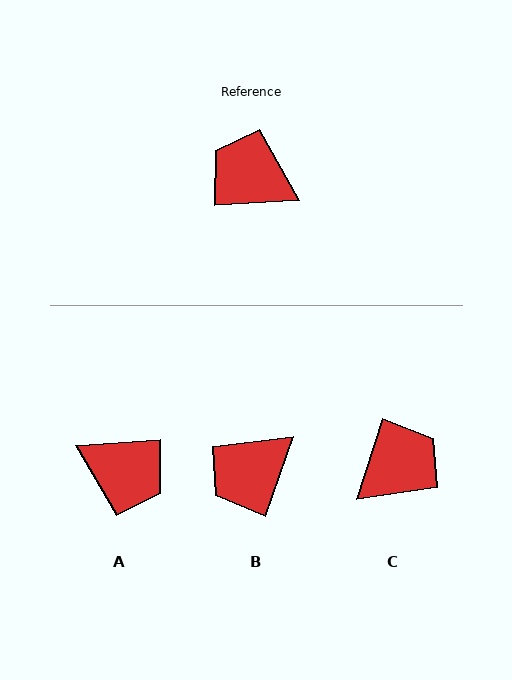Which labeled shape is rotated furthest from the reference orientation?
A, about 179 degrees away.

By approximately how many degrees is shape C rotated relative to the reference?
Approximately 111 degrees clockwise.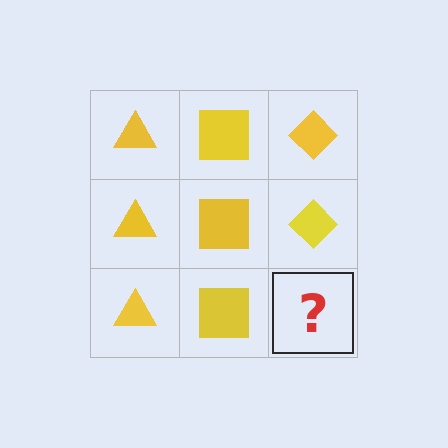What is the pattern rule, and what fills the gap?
The rule is that each column has a consistent shape. The gap should be filled with a yellow diamond.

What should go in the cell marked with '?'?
The missing cell should contain a yellow diamond.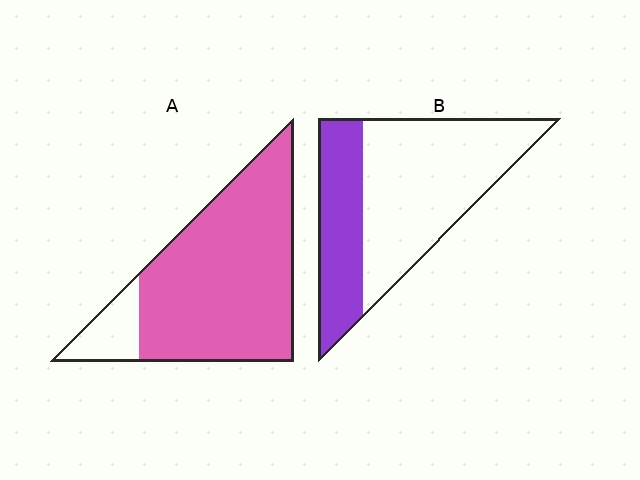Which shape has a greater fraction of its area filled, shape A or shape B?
Shape A.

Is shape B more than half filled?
No.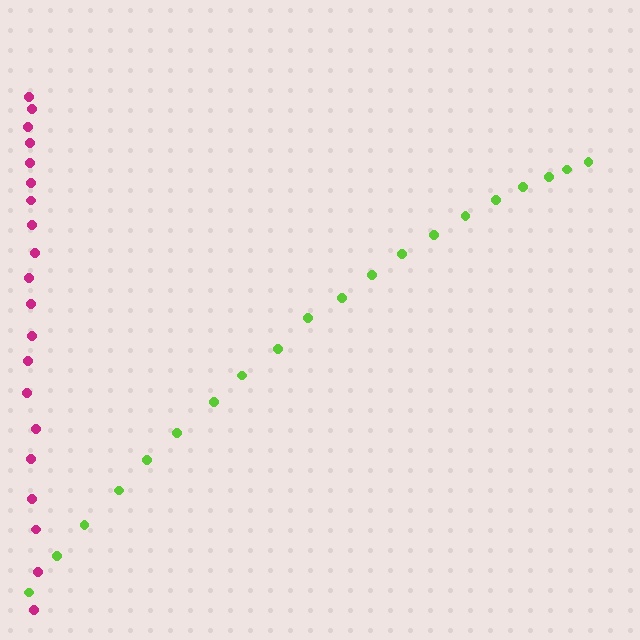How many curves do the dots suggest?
There are 2 distinct paths.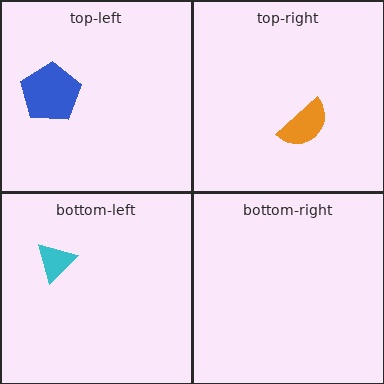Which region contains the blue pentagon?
The top-left region.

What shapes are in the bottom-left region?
The cyan triangle.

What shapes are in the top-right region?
The orange semicircle.